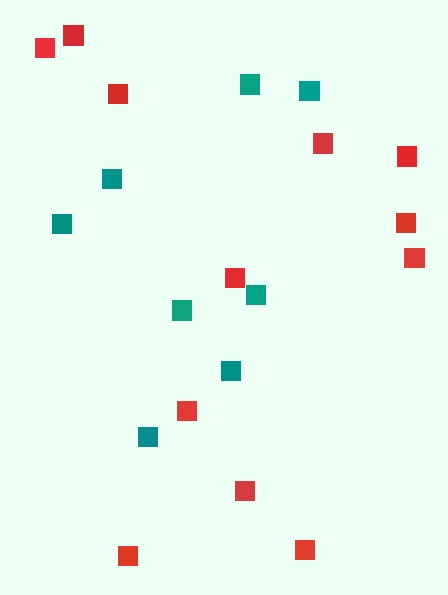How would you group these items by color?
There are 2 groups: one group of red squares (12) and one group of teal squares (8).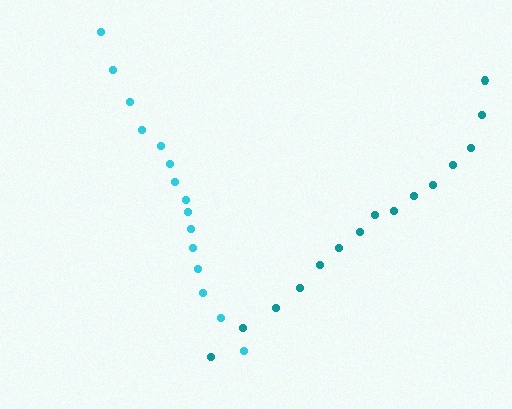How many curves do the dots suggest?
There are 2 distinct paths.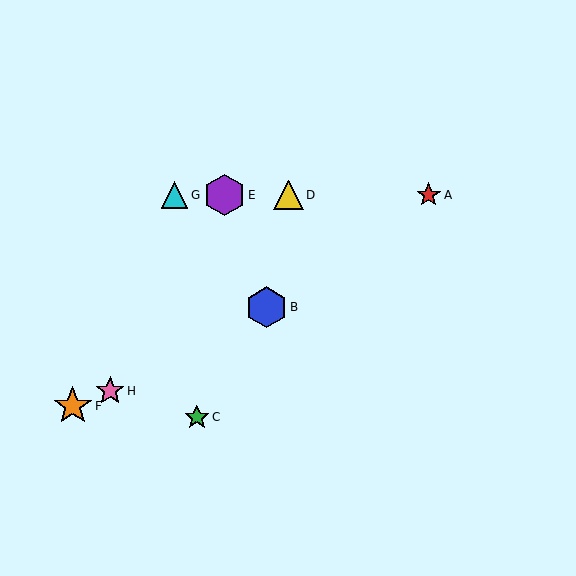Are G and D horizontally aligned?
Yes, both are at y≈195.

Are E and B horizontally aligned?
No, E is at y≈195 and B is at y≈307.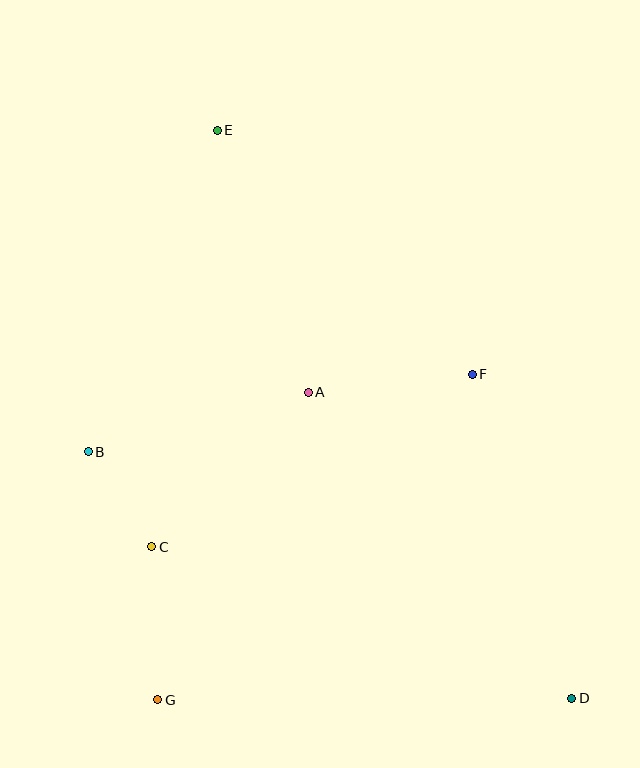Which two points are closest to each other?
Points B and C are closest to each other.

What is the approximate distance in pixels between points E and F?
The distance between E and F is approximately 353 pixels.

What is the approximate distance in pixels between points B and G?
The distance between B and G is approximately 258 pixels.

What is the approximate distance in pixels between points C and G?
The distance between C and G is approximately 153 pixels.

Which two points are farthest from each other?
Points D and E are farthest from each other.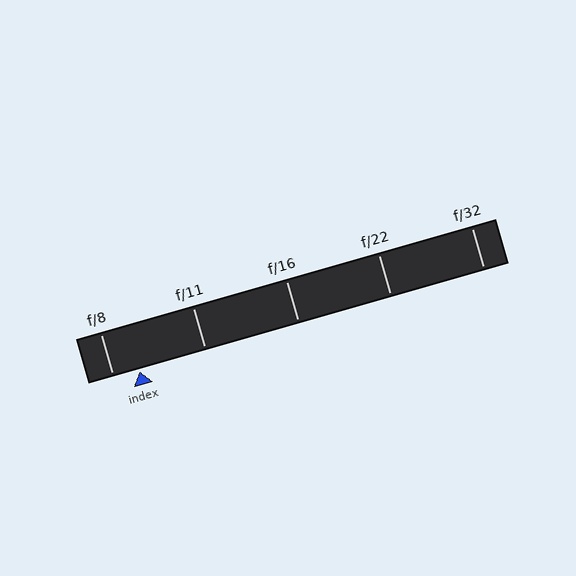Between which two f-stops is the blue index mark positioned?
The index mark is between f/8 and f/11.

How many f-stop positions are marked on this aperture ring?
There are 5 f-stop positions marked.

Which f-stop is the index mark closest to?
The index mark is closest to f/8.